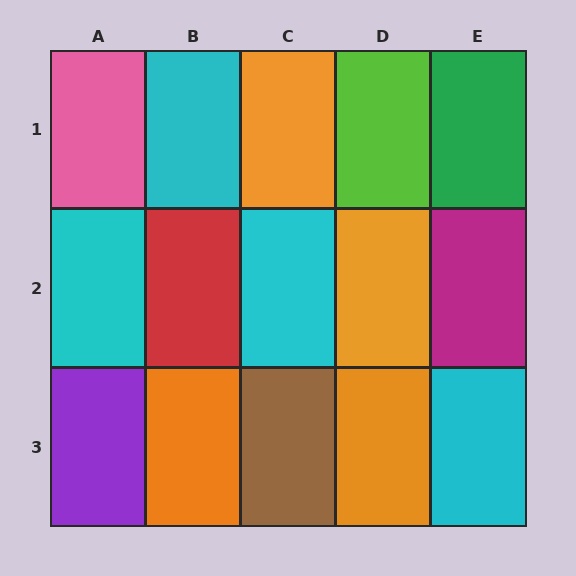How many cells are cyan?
4 cells are cyan.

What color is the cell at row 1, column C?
Orange.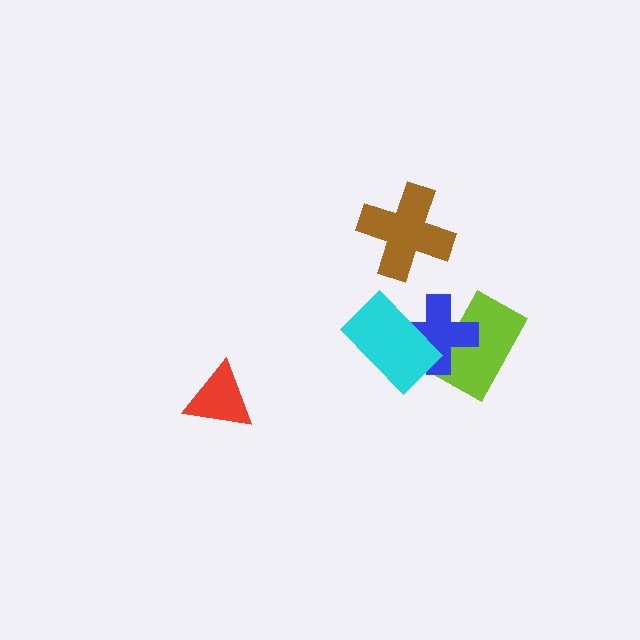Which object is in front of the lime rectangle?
The blue cross is in front of the lime rectangle.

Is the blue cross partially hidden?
Yes, it is partially covered by another shape.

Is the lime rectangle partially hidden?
Yes, it is partially covered by another shape.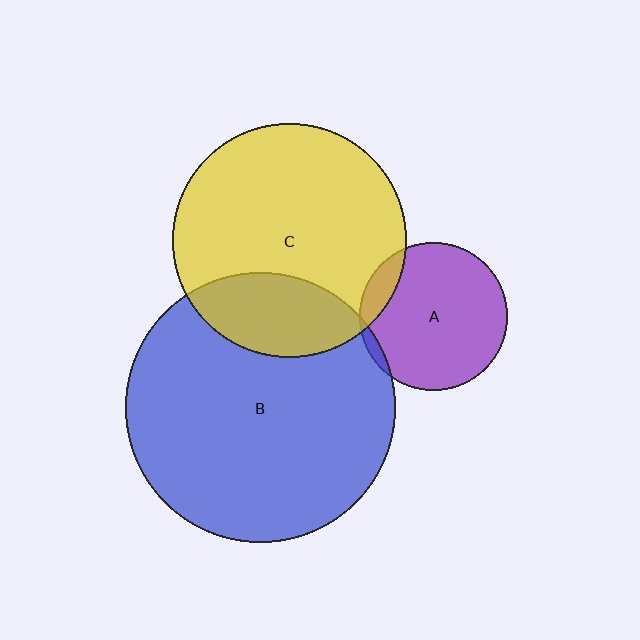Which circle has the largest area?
Circle B (blue).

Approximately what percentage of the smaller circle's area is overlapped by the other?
Approximately 10%.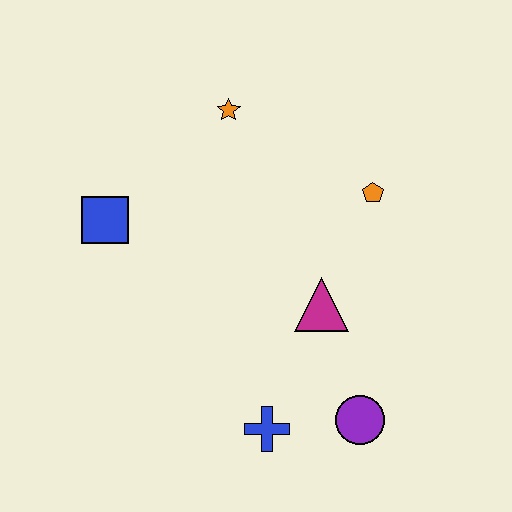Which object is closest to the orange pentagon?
The magenta triangle is closest to the orange pentagon.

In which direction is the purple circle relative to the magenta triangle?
The purple circle is below the magenta triangle.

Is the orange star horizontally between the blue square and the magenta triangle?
Yes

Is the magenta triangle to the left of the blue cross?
No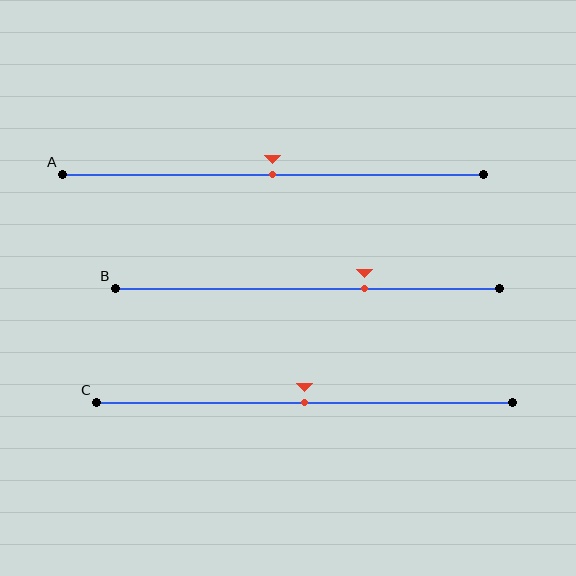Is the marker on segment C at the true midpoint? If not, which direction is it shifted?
Yes, the marker on segment C is at the true midpoint.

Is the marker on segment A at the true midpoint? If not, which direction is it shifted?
Yes, the marker on segment A is at the true midpoint.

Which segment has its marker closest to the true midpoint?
Segment A has its marker closest to the true midpoint.